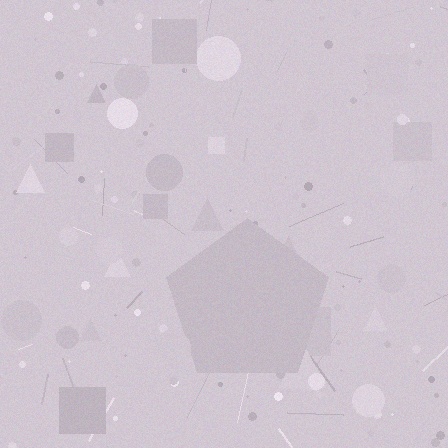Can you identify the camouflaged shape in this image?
The camouflaged shape is a pentagon.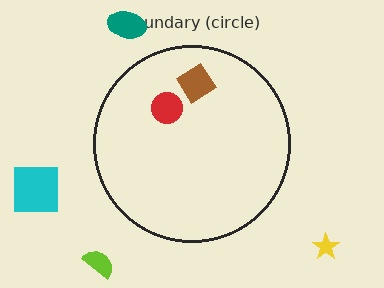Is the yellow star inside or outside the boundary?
Outside.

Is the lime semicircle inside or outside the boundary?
Outside.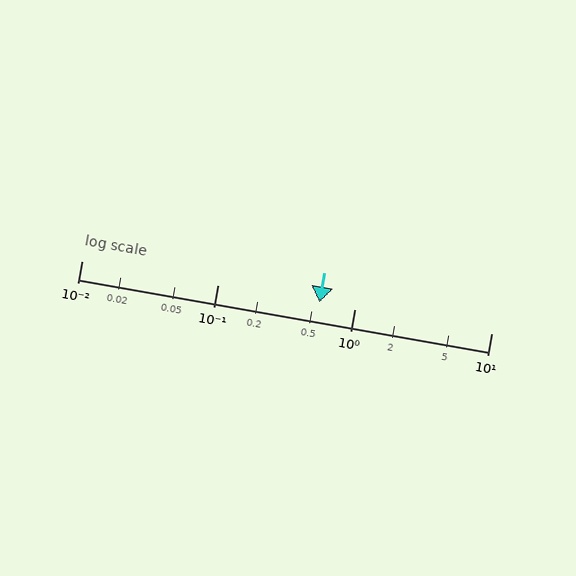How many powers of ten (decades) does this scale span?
The scale spans 3 decades, from 0.01 to 10.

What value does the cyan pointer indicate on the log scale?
The pointer indicates approximately 0.55.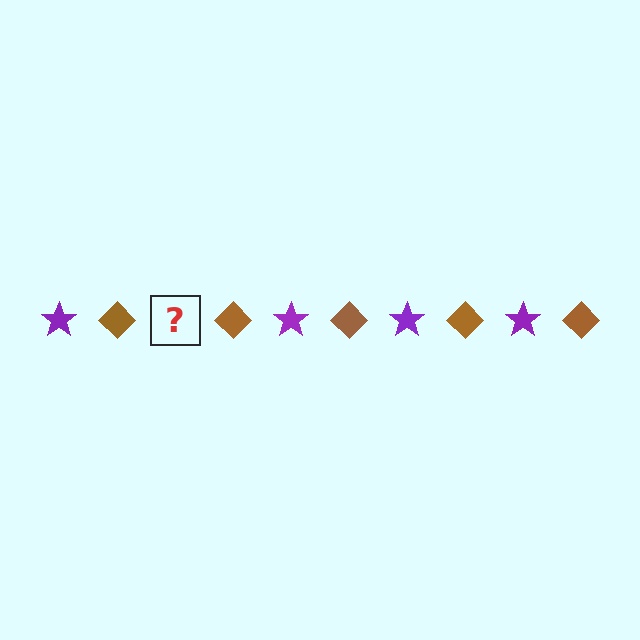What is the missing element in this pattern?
The missing element is a purple star.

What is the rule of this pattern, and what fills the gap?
The rule is that the pattern alternates between purple star and brown diamond. The gap should be filled with a purple star.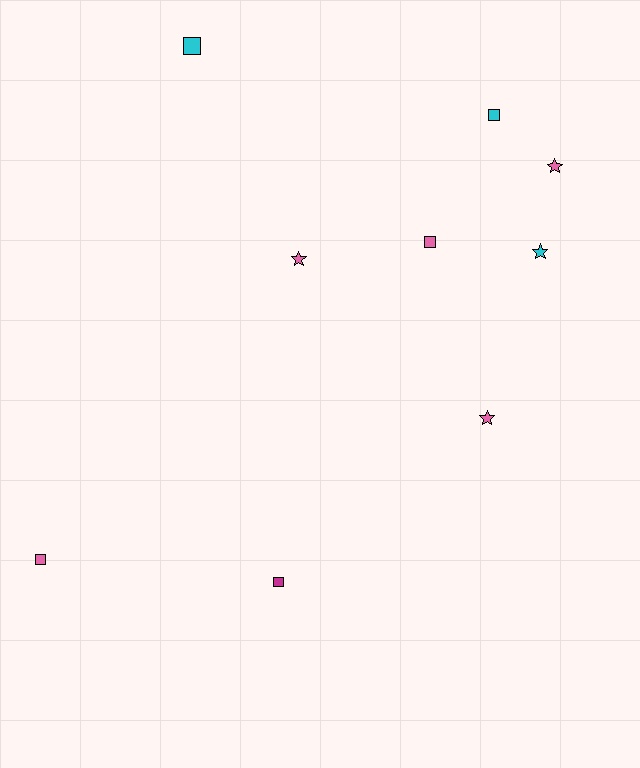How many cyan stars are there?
There is 1 cyan star.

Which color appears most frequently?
Pink, with 5 objects.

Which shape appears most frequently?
Square, with 5 objects.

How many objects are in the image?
There are 9 objects.